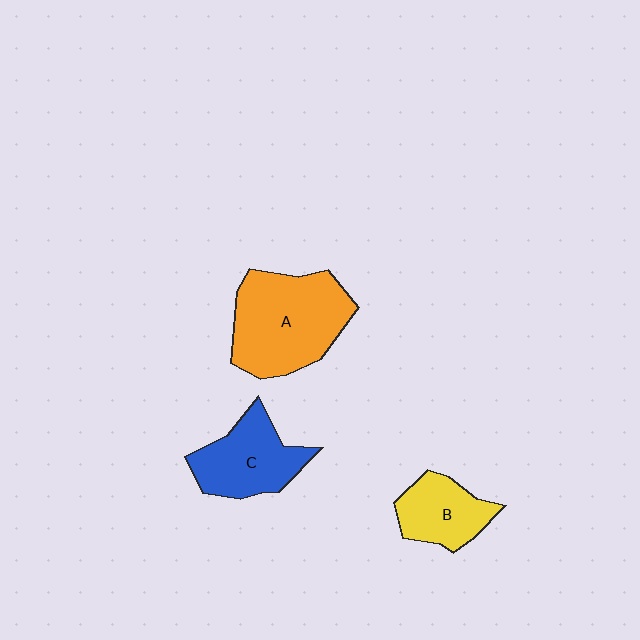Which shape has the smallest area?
Shape B (yellow).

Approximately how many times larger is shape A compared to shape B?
Approximately 1.9 times.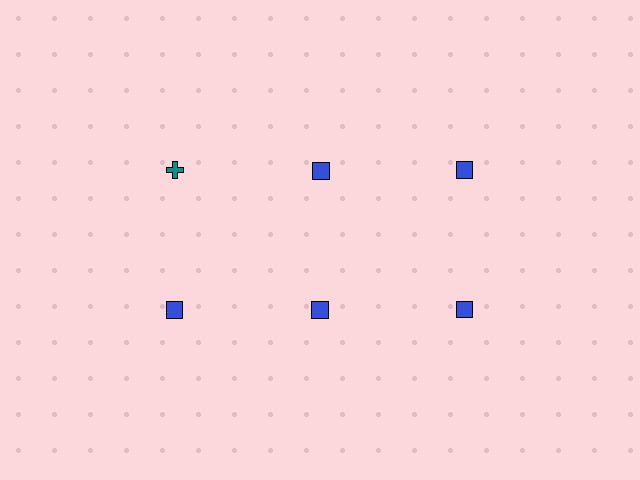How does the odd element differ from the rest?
It differs in both color (teal instead of blue) and shape (cross instead of square).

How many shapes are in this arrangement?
There are 6 shapes arranged in a grid pattern.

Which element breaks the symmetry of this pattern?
The teal cross in the top row, leftmost column breaks the symmetry. All other shapes are blue squares.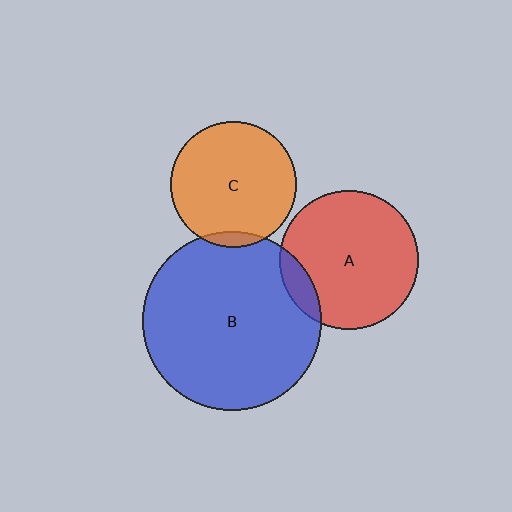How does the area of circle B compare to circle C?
Approximately 2.0 times.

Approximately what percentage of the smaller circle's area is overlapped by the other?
Approximately 10%.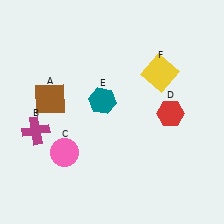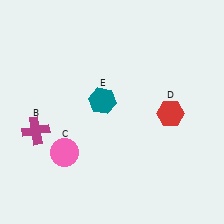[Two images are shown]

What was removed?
The yellow square (F), the brown square (A) were removed in Image 2.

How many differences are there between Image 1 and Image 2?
There are 2 differences between the two images.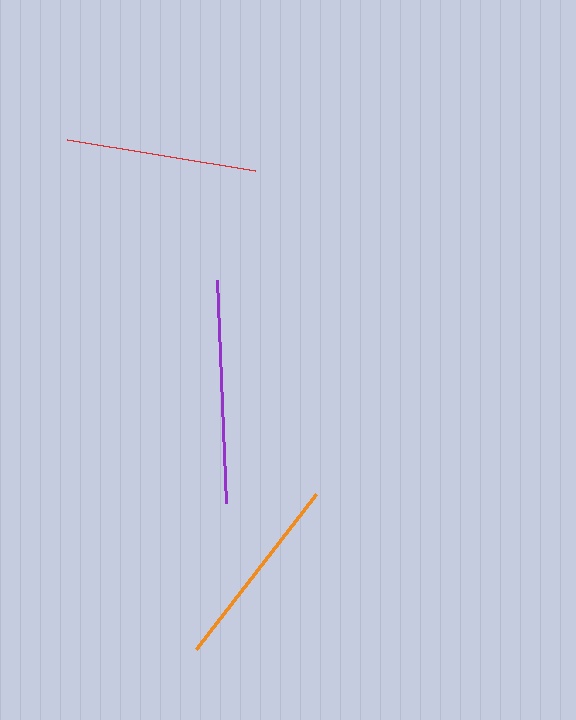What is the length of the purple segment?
The purple segment is approximately 223 pixels long.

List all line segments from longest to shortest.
From longest to shortest: purple, orange, red.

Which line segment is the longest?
The purple line is the longest at approximately 223 pixels.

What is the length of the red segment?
The red segment is approximately 190 pixels long.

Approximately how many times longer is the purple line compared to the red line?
The purple line is approximately 1.2 times the length of the red line.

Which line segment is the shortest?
The red line is the shortest at approximately 190 pixels.